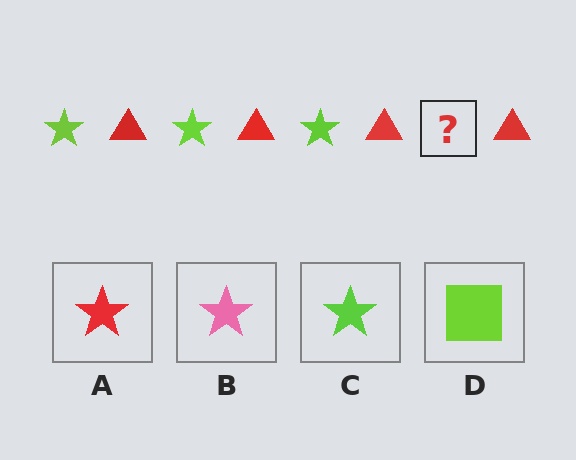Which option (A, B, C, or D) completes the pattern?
C.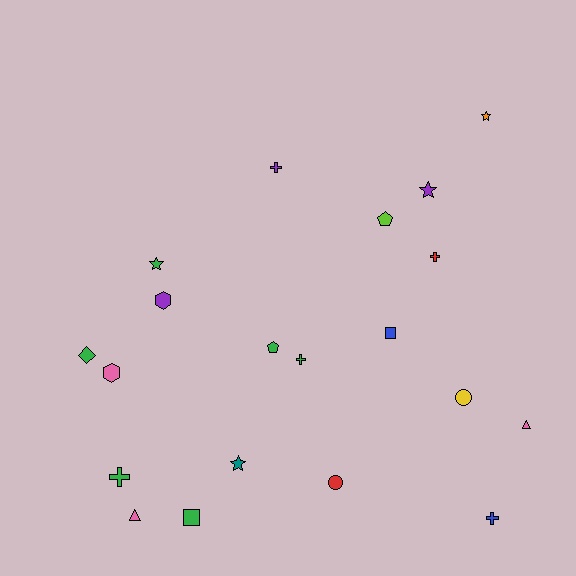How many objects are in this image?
There are 20 objects.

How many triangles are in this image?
There are 2 triangles.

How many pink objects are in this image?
There are 3 pink objects.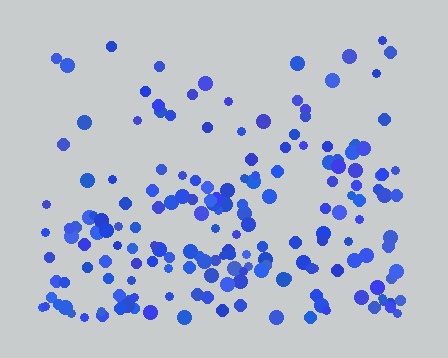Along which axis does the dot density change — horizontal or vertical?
Vertical.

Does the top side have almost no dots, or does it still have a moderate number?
Still a moderate number, just noticeably fewer than the bottom.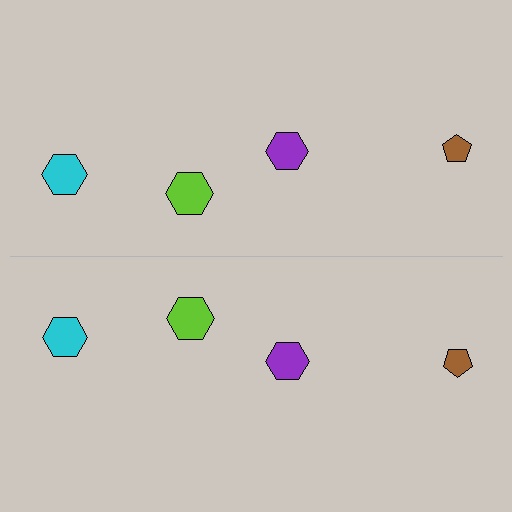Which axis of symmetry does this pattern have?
The pattern has a horizontal axis of symmetry running through the center of the image.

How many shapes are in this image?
There are 8 shapes in this image.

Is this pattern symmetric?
Yes, this pattern has bilateral (reflection) symmetry.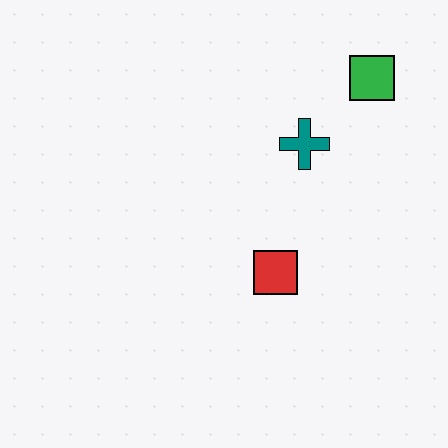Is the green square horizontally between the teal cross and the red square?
No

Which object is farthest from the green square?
The red square is farthest from the green square.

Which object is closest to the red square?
The teal cross is closest to the red square.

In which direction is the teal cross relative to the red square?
The teal cross is above the red square.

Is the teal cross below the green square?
Yes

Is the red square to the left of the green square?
Yes